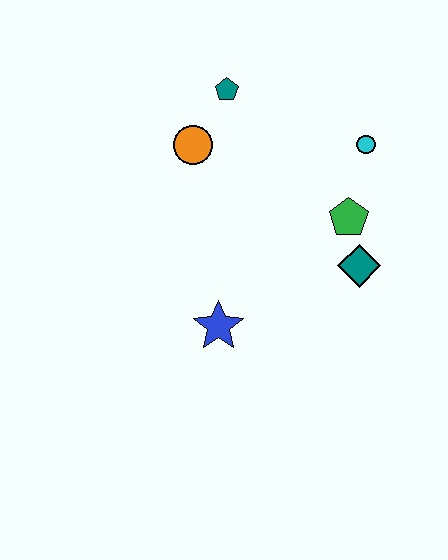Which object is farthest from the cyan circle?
The blue star is farthest from the cyan circle.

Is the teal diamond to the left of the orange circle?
No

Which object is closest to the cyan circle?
The green pentagon is closest to the cyan circle.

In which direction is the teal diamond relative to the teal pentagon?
The teal diamond is below the teal pentagon.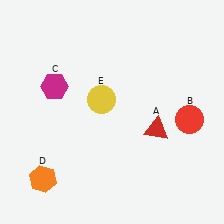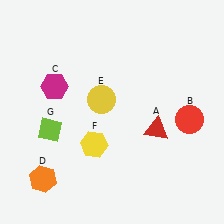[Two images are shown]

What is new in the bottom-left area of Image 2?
A yellow hexagon (F) was added in the bottom-left area of Image 2.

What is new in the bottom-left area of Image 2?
A lime diamond (G) was added in the bottom-left area of Image 2.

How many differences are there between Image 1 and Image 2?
There are 2 differences between the two images.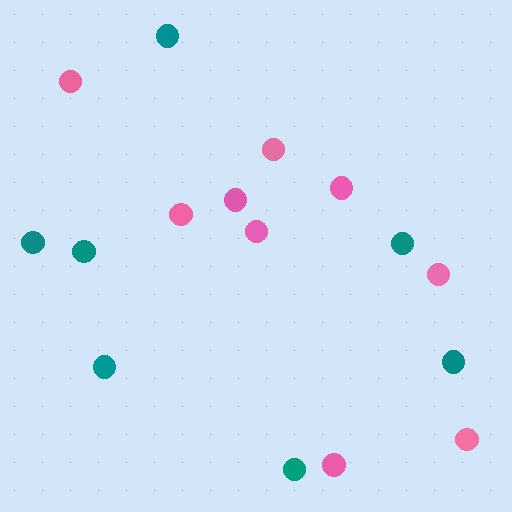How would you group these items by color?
There are 2 groups: one group of pink circles (9) and one group of teal circles (7).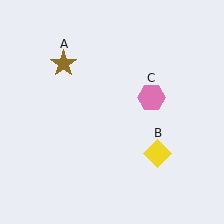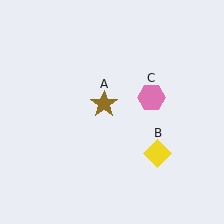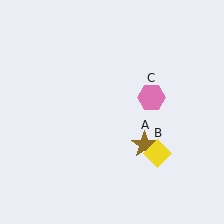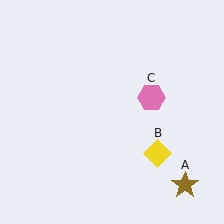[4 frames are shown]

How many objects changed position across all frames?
1 object changed position: brown star (object A).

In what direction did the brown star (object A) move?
The brown star (object A) moved down and to the right.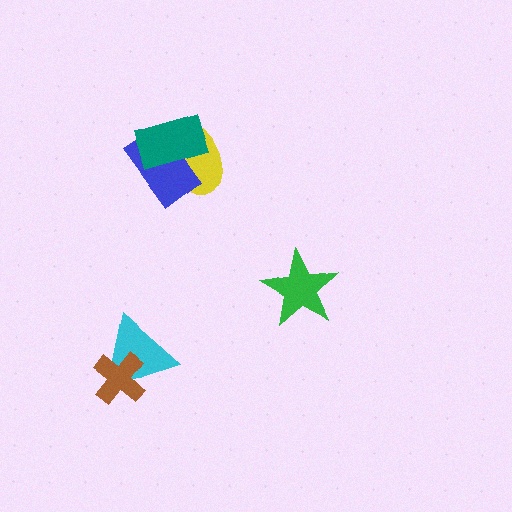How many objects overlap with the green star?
0 objects overlap with the green star.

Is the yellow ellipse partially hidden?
Yes, it is partially covered by another shape.